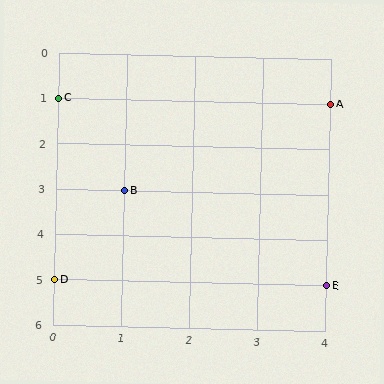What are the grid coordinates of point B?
Point B is at grid coordinates (1, 3).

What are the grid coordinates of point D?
Point D is at grid coordinates (0, 5).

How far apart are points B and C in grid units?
Points B and C are 1 column and 2 rows apart (about 2.2 grid units diagonally).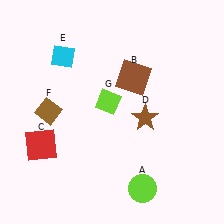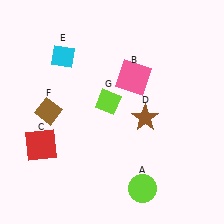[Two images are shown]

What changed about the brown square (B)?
In Image 1, B is brown. In Image 2, it changed to pink.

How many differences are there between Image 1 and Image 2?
There is 1 difference between the two images.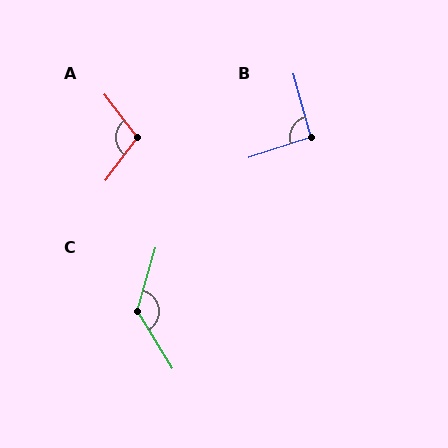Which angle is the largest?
C, at approximately 133 degrees.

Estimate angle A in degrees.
Approximately 106 degrees.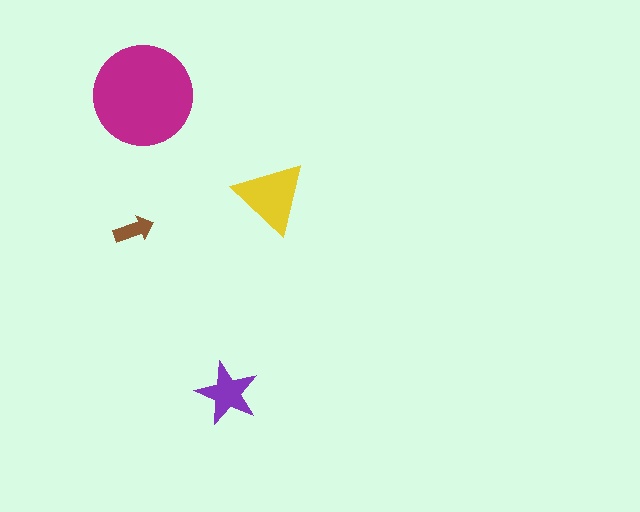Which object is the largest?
The magenta circle.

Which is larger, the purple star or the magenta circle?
The magenta circle.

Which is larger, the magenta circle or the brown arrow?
The magenta circle.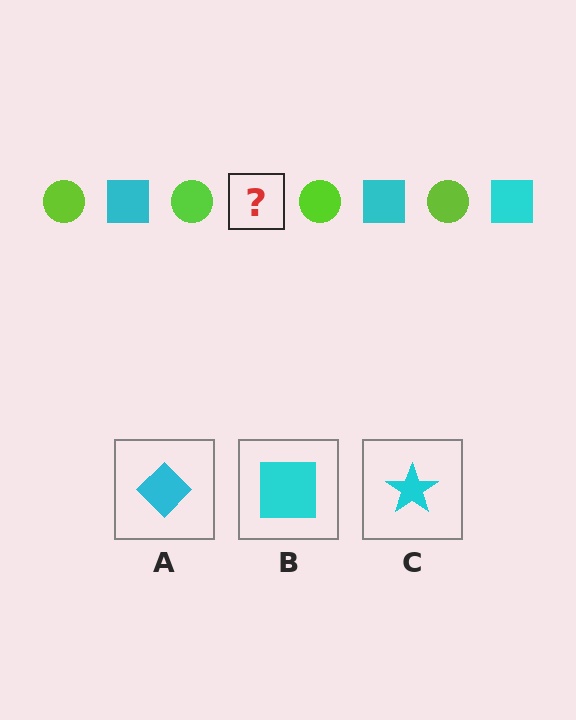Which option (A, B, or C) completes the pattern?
B.